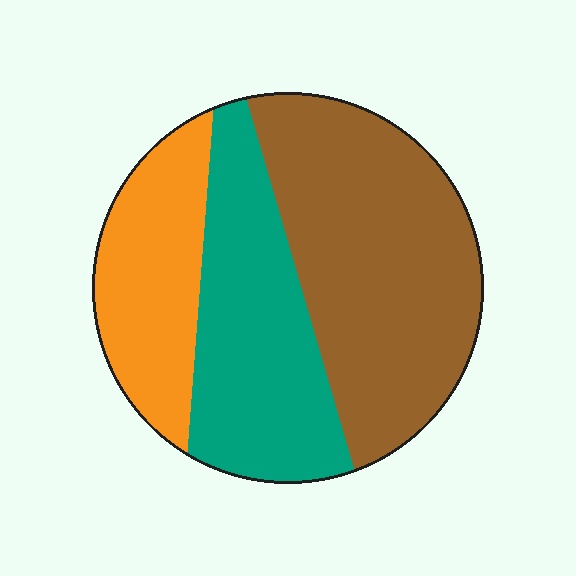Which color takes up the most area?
Brown, at roughly 45%.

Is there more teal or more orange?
Teal.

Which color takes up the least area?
Orange, at roughly 20%.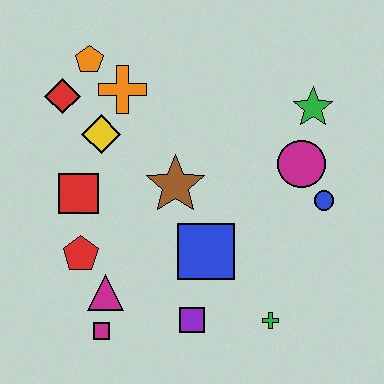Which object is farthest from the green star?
The magenta square is farthest from the green star.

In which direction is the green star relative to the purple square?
The green star is above the purple square.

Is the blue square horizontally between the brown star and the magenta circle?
Yes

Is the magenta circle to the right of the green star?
No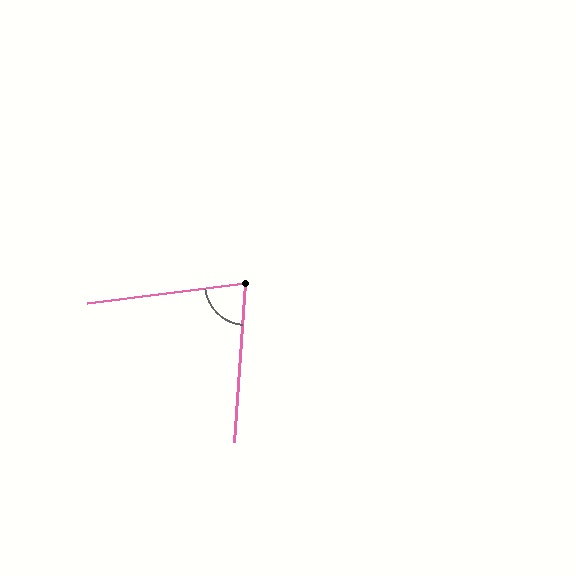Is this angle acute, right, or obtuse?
It is acute.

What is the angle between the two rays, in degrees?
Approximately 78 degrees.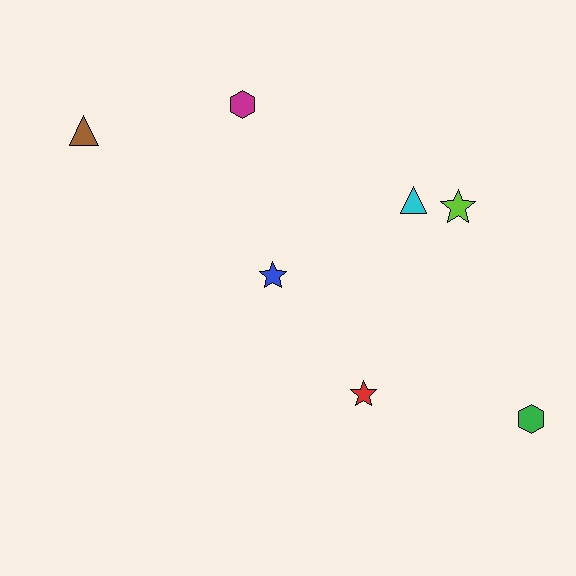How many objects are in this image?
There are 7 objects.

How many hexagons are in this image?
There are 2 hexagons.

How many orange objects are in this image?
There are no orange objects.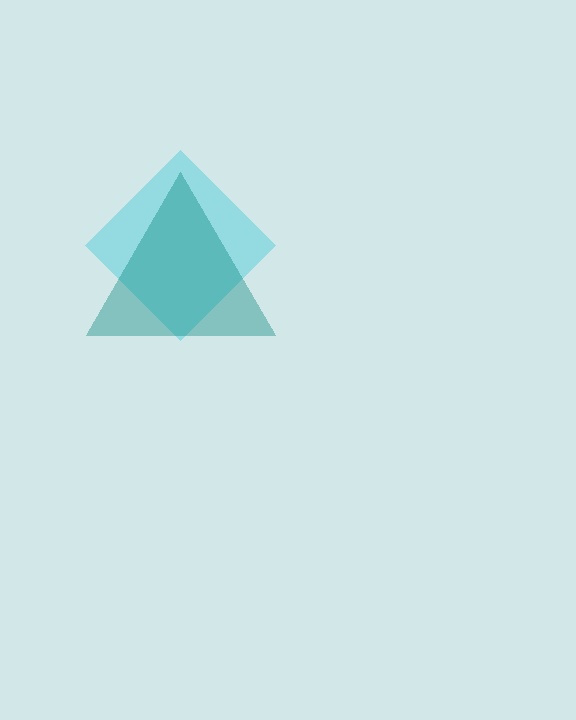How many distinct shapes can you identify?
There are 2 distinct shapes: a cyan diamond, a teal triangle.